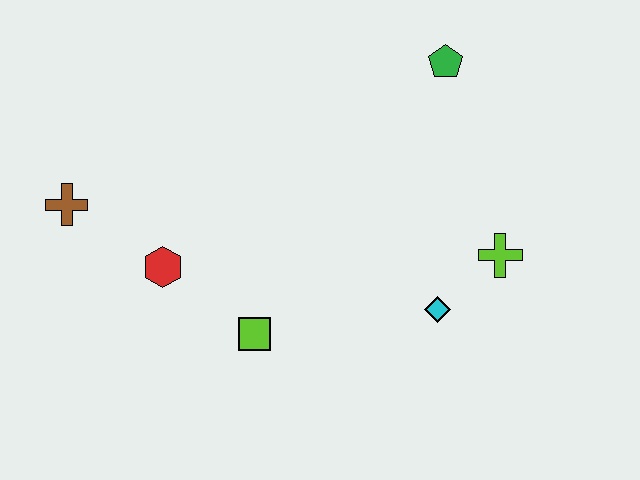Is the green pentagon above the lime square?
Yes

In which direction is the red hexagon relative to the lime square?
The red hexagon is to the left of the lime square.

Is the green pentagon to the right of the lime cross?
No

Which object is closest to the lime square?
The red hexagon is closest to the lime square.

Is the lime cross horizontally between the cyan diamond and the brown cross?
No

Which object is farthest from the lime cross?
The brown cross is farthest from the lime cross.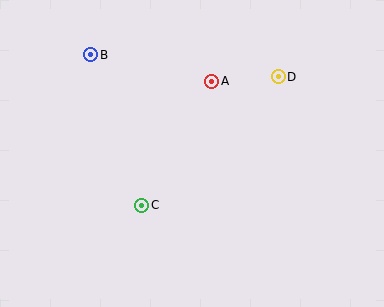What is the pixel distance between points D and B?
The distance between D and B is 189 pixels.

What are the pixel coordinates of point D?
Point D is at (278, 77).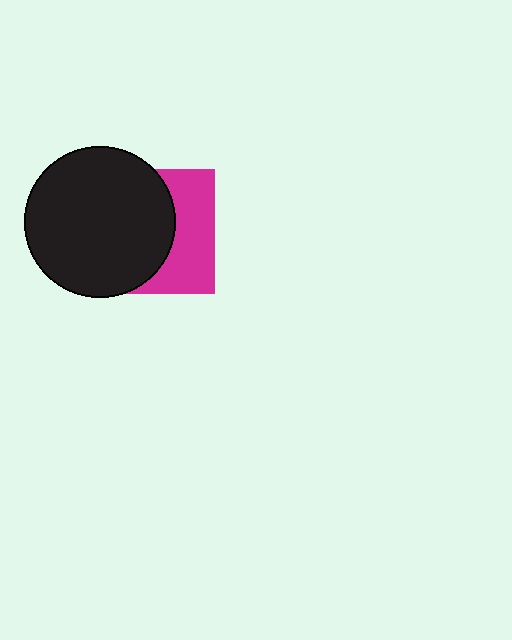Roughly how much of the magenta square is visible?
A small part of it is visible (roughly 40%).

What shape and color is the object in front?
The object in front is a black circle.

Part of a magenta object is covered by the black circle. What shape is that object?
It is a square.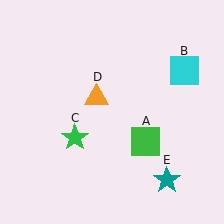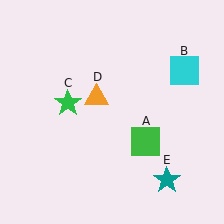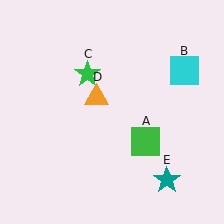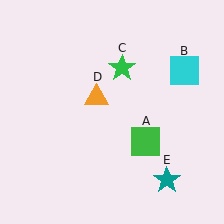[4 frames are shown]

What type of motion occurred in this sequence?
The green star (object C) rotated clockwise around the center of the scene.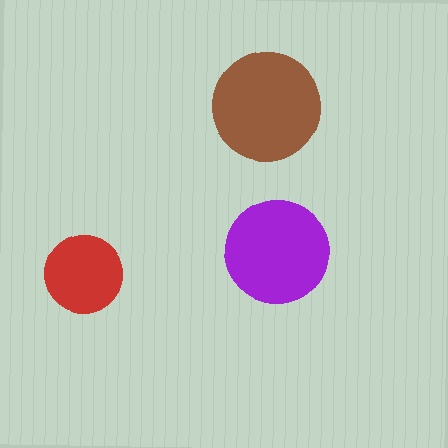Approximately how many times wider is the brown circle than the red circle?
About 1.5 times wider.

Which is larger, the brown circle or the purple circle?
The brown one.